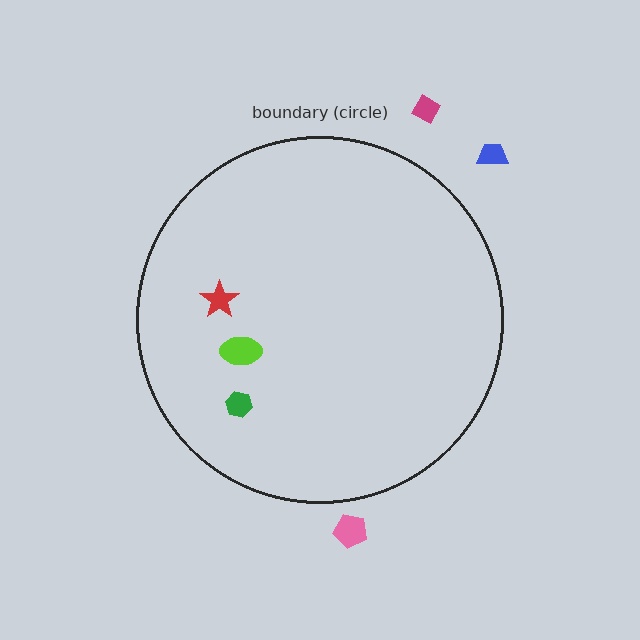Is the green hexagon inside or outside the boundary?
Inside.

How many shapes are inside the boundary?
3 inside, 3 outside.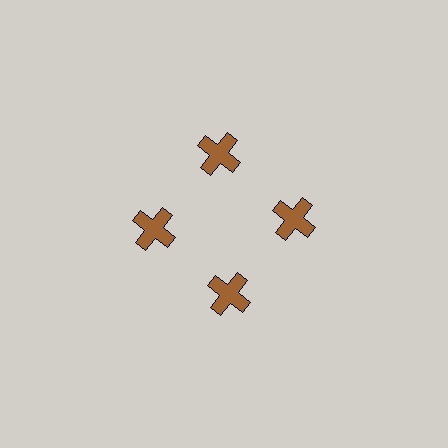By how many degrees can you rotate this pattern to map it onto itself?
The pattern maps onto itself every 90 degrees of rotation.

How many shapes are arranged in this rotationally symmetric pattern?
There are 4 shapes, arranged in 4 groups of 1.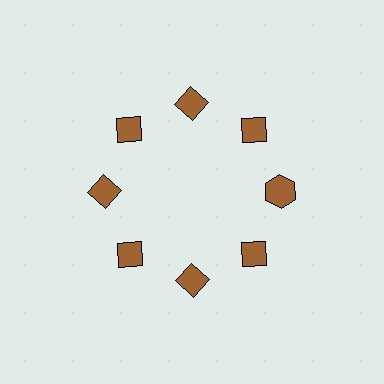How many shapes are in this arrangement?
There are 8 shapes arranged in a ring pattern.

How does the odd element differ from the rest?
It has a different shape: hexagon instead of diamond.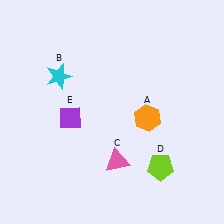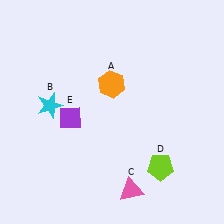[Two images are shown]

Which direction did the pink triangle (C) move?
The pink triangle (C) moved down.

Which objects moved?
The objects that moved are: the orange hexagon (A), the cyan star (B), the pink triangle (C).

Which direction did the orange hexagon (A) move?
The orange hexagon (A) moved left.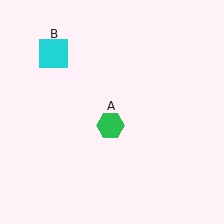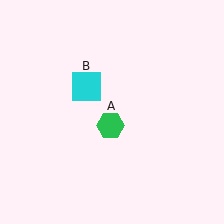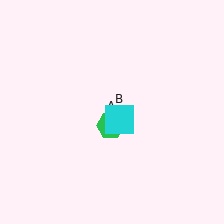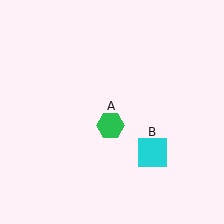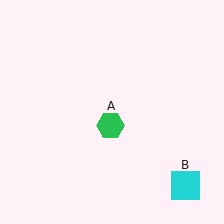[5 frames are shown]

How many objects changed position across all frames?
1 object changed position: cyan square (object B).